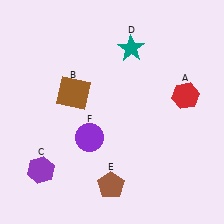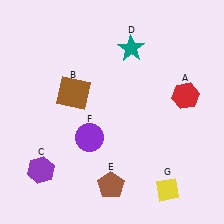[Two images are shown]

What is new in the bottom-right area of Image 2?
A yellow diamond (G) was added in the bottom-right area of Image 2.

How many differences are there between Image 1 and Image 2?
There is 1 difference between the two images.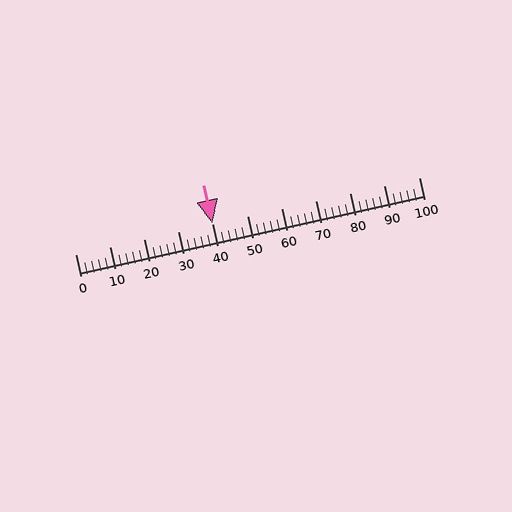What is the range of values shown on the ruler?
The ruler shows values from 0 to 100.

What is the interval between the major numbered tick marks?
The major tick marks are spaced 10 units apart.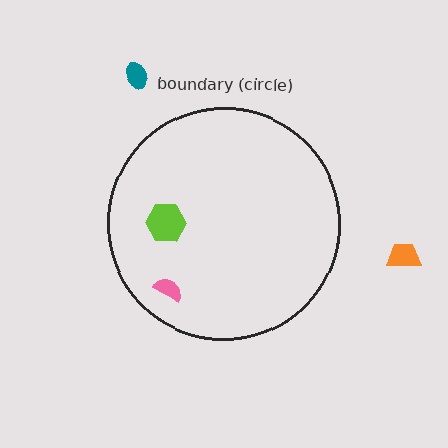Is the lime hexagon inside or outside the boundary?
Inside.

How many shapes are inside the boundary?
2 inside, 2 outside.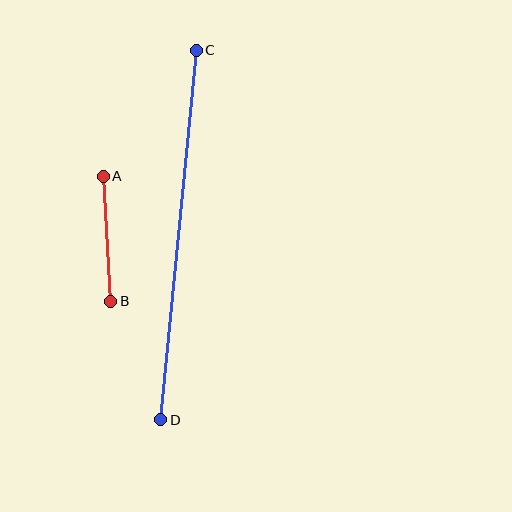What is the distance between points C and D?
The distance is approximately 371 pixels.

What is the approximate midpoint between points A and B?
The midpoint is at approximately (107, 239) pixels.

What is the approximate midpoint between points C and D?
The midpoint is at approximately (179, 235) pixels.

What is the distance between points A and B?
The distance is approximately 125 pixels.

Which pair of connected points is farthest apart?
Points C and D are farthest apart.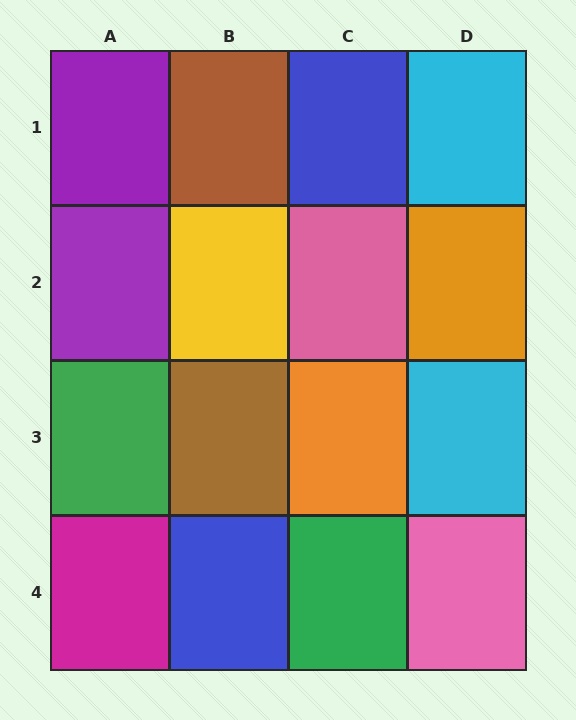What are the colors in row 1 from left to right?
Purple, brown, blue, cyan.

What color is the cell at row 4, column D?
Pink.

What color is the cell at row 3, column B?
Brown.